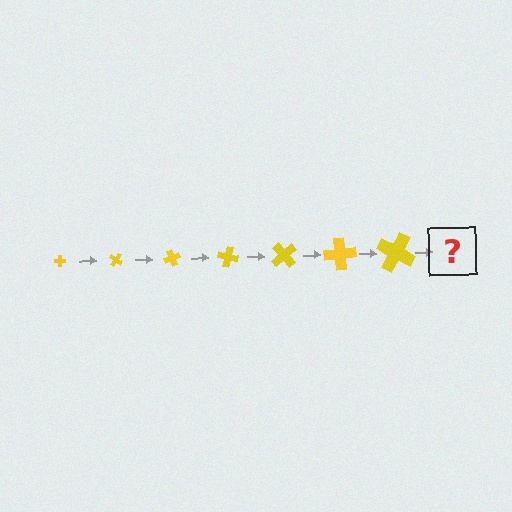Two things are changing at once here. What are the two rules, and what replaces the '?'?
The two rules are that the cross grows larger each step and it rotates 35 degrees each step. The '?' should be a cross, larger than the previous one and rotated 245 degrees from the start.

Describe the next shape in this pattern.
It should be a cross, larger than the previous one and rotated 245 degrees from the start.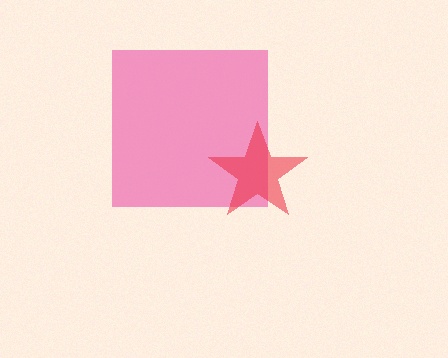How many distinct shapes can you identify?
There are 2 distinct shapes: a pink square, a red star.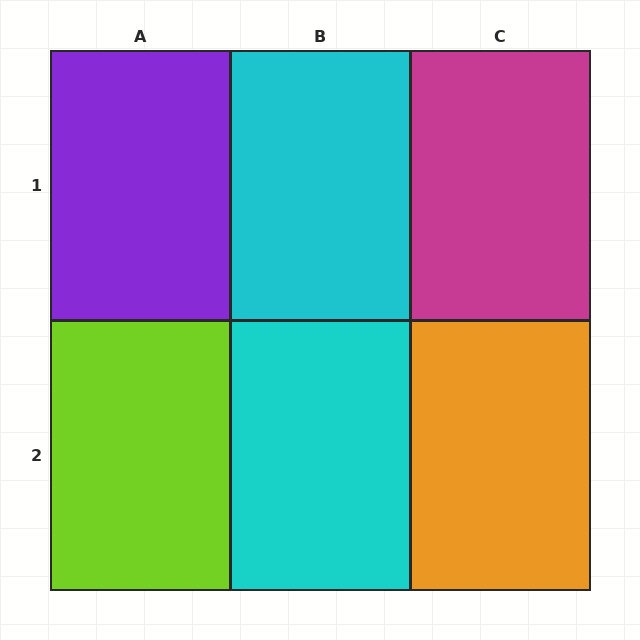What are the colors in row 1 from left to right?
Purple, cyan, magenta.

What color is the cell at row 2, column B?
Cyan.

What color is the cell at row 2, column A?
Lime.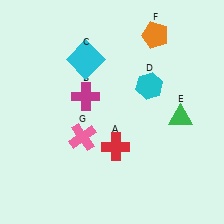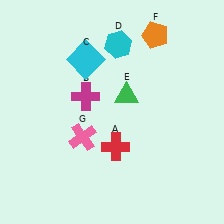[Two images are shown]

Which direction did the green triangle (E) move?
The green triangle (E) moved left.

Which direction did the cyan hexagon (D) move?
The cyan hexagon (D) moved up.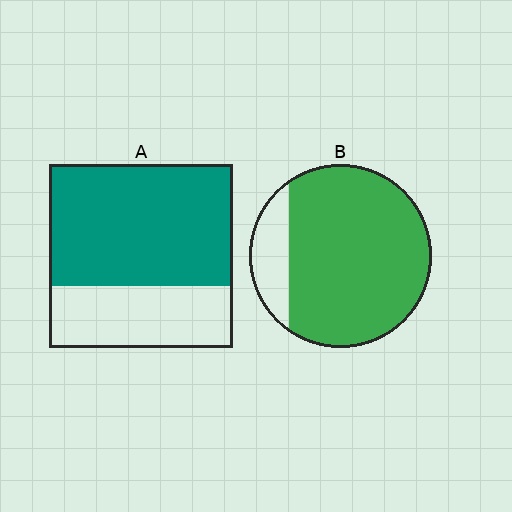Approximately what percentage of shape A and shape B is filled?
A is approximately 65% and B is approximately 85%.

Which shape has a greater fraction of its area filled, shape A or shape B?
Shape B.